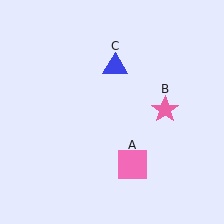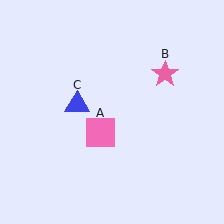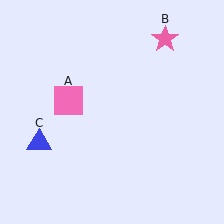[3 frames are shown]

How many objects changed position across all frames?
3 objects changed position: pink square (object A), pink star (object B), blue triangle (object C).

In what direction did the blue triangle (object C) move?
The blue triangle (object C) moved down and to the left.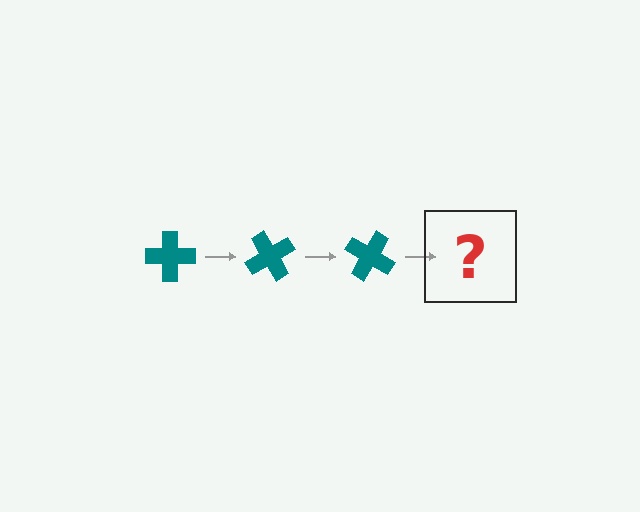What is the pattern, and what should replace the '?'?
The pattern is that the cross rotates 60 degrees each step. The '?' should be a teal cross rotated 180 degrees.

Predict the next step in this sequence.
The next step is a teal cross rotated 180 degrees.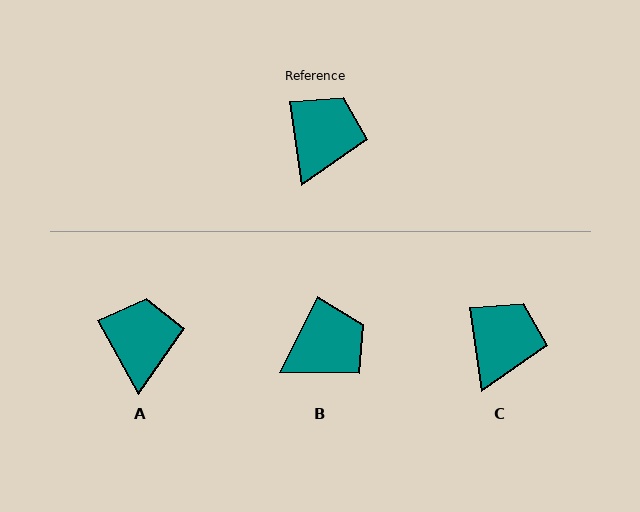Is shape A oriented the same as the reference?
No, it is off by about 21 degrees.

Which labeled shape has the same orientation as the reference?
C.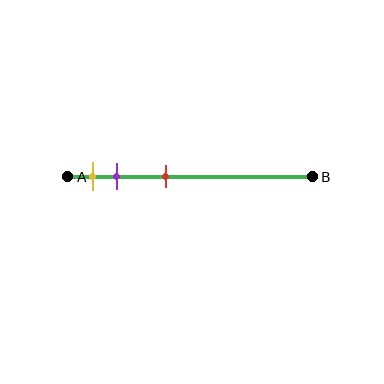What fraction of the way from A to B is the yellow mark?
The yellow mark is approximately 10% (0.1) of the way from A to B.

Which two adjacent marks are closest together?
The yellow and purple marks are the closest adjacent pair.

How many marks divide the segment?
There are 3 marks dividing the segment.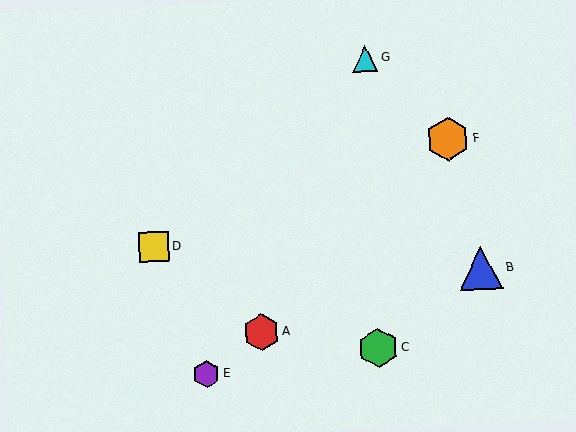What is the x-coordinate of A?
Object A is at x≈261.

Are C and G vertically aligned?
Yes, both are at x≈378.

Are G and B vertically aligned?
No, G is at x≈365 and B is at x≈481.